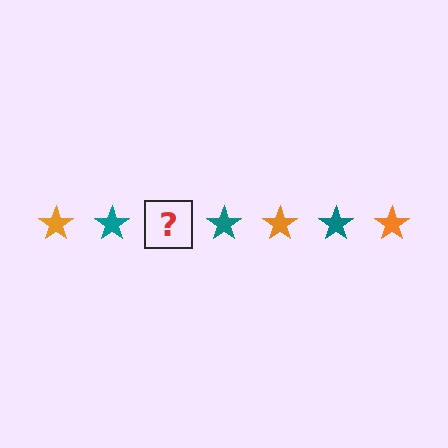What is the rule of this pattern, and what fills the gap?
The rule is that the pattern cycles through orange, teal stars. The gap should be filled with an orange star.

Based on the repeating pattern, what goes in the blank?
The blank should be an orange star.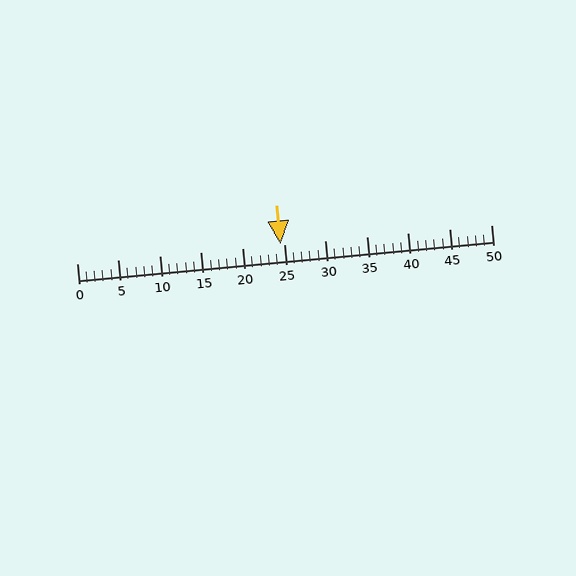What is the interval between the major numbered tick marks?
The major tick marks are spaced 5 units apart.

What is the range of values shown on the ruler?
The ruler shows values from 0 to 50.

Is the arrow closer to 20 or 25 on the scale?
The arrow is closer to 25.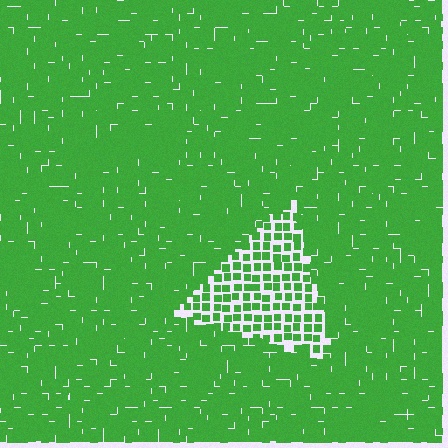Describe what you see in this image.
The image contains small green elements arranged at two different densities. A triangle-shaped region is visible where the elements are less densely packed than the surrounding area.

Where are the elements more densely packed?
The elements are more densely packed outside the triangle boundary.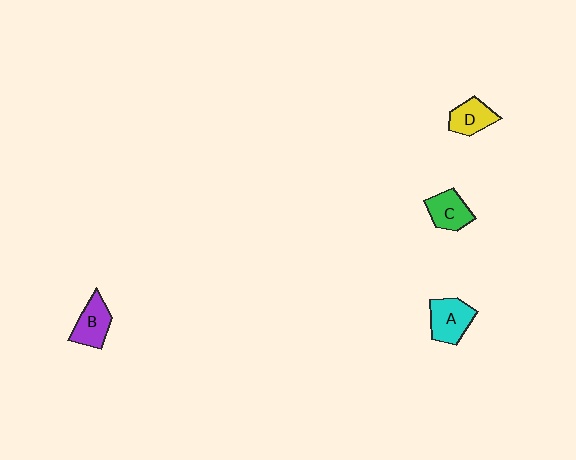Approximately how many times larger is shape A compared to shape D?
Approximately 1.3 times.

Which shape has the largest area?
Shape A (cyan).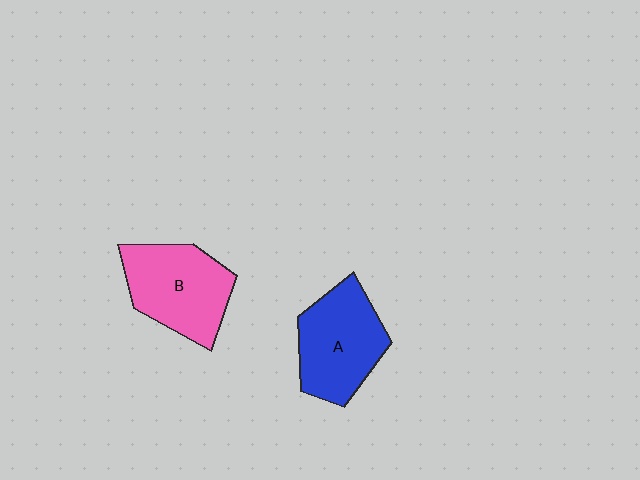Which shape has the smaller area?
Shape A (blue).